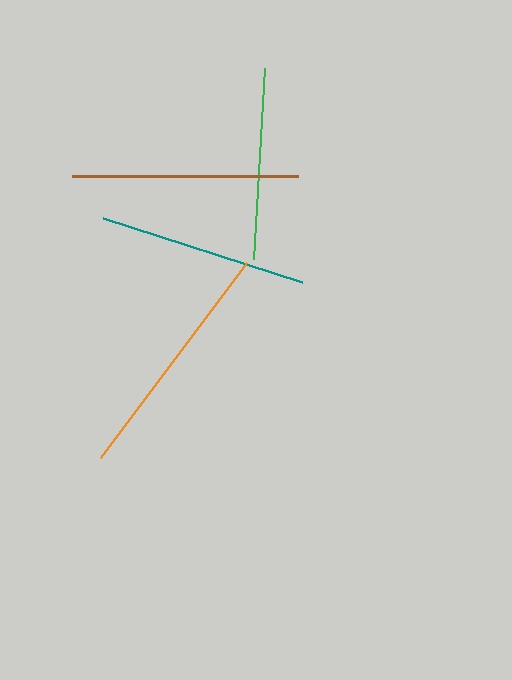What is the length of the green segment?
The green segment is approximately 191 pixels long.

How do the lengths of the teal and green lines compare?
The teal and green lines are approximately the same length.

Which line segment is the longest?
The orange line is the longest at approximately 244 pixels.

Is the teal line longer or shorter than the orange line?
The orange line is longer than the teal line.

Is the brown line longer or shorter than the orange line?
The orange line is longer than the brown line.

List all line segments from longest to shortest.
From longest to shortest: orange, brown, teal, green.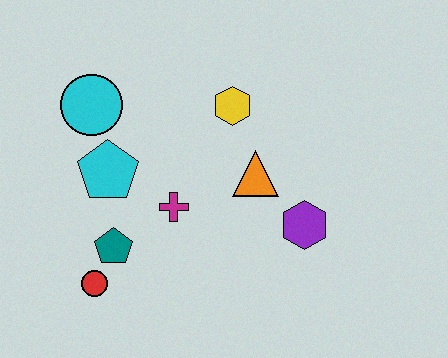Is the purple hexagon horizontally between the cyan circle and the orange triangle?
No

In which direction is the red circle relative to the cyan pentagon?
The red circle is below the cyan pentagon.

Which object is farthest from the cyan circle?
The purple hexagon is farthest from the cyan circle.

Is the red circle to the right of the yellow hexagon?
No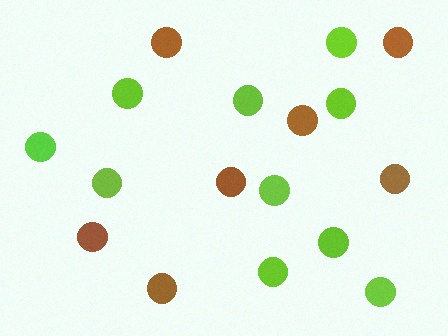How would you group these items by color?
There are 2 groups: one group of brown circles (7) and one group of lime circles (10).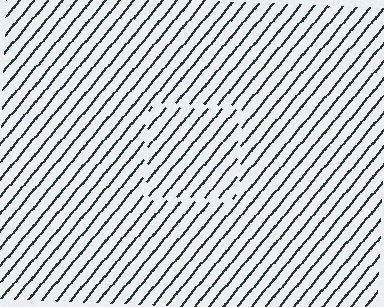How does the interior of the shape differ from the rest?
The interior of the shape contains the same grating, shifted by half a period — the contour is defined by the phase discontinuity where line-ends from the inner and outer gratings abut.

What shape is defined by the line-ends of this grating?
An illusory square. The interior of the shape contains the same grating, shifted by half a period — the contour is defined by the phase discontinuity where line-ends from the inner and outer gratings abut.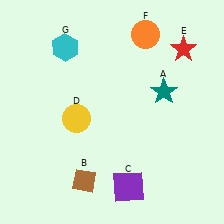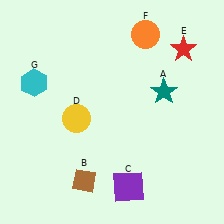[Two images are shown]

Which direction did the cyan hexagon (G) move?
The cyan hexagon (G) moved down.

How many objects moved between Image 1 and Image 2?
1 object moved between the two images.